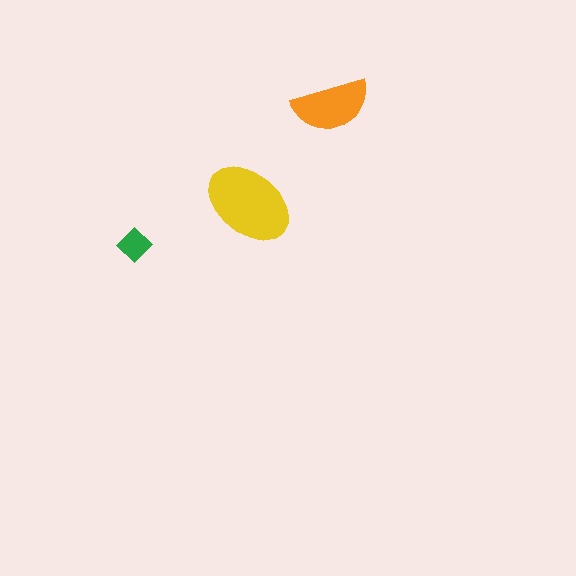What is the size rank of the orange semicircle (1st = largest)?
2nd.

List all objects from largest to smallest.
The yellow ellipse, the orange semicircle, the green diamond.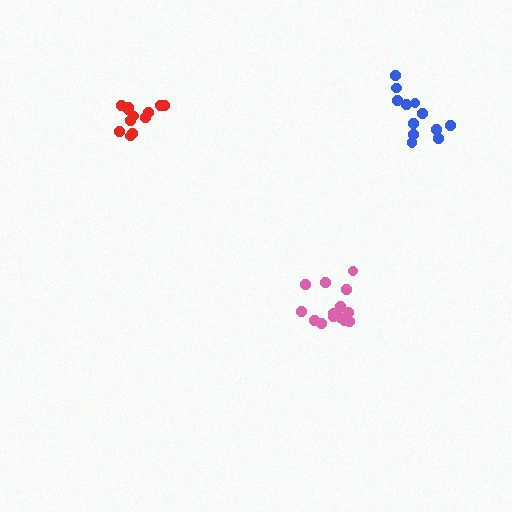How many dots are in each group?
Group 1: 12 dots, Group 2: 12 dots, Group 3: 15 dots (39 total).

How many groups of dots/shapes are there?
There are 3 groups.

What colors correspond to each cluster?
The clusters are colored: blue, red, pink.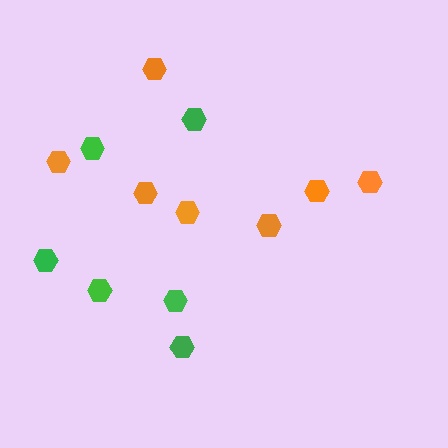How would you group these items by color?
There are 2 groups: one group of orange hexagons (7) and one group of green hexagons (6).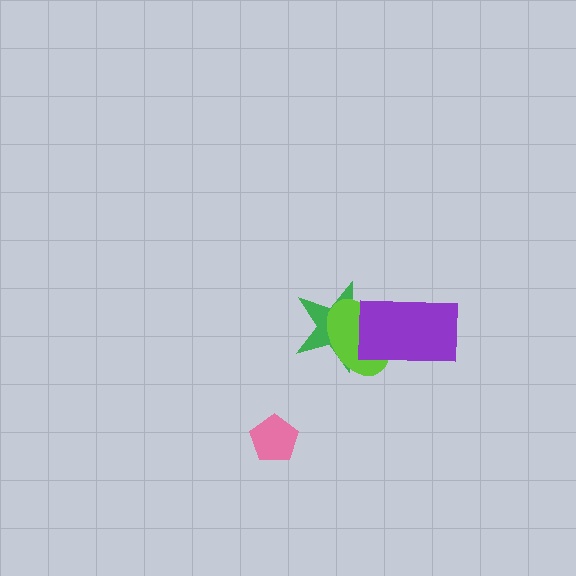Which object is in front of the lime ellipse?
The purple rectangle is in front of the lime ellipse.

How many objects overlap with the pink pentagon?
0 objects overlap with the pink pentagon.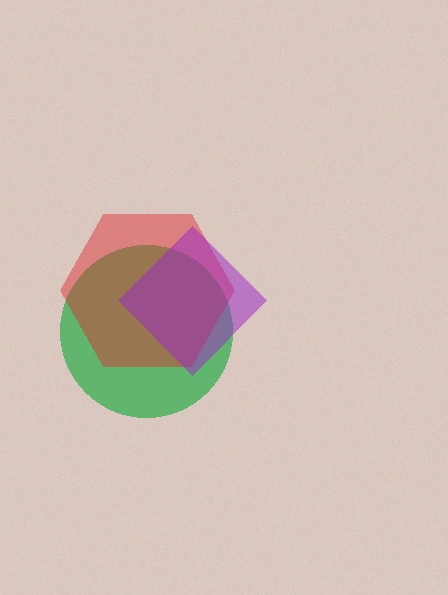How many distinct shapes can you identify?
There are 3 distinct shapes: a green circle, a red hexagon, a purple diamond.